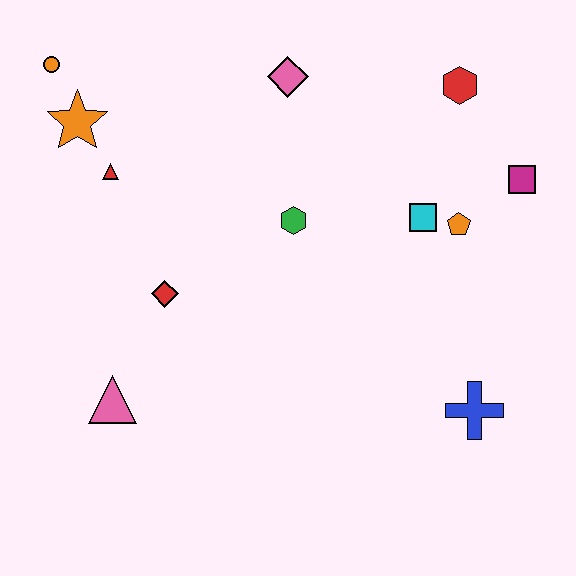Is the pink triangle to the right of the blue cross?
No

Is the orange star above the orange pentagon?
Yes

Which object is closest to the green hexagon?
The cyan square is closest to the green hexagon.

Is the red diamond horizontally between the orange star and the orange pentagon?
Yes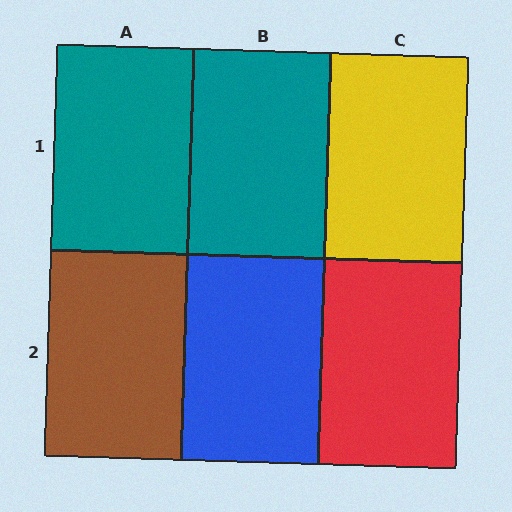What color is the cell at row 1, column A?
Teal.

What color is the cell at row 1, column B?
Teal.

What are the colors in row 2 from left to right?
Brown, blue, red.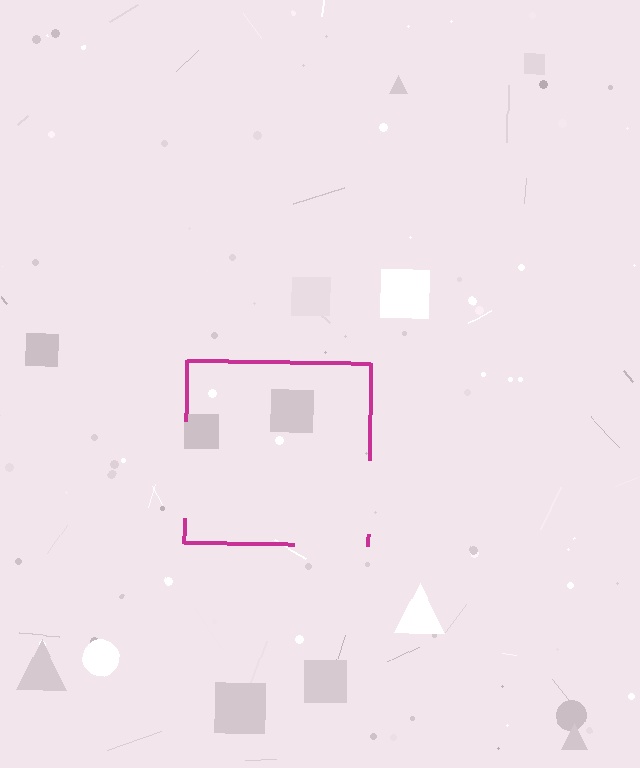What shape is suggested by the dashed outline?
The dashed outline suggests a square.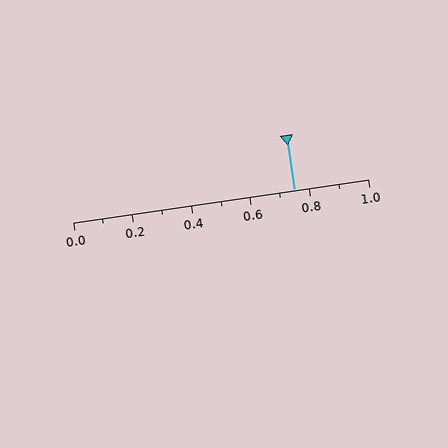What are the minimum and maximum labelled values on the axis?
The axis runs from 0.0 to 1.0.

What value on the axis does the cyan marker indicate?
The marker indicates approximately 0.75.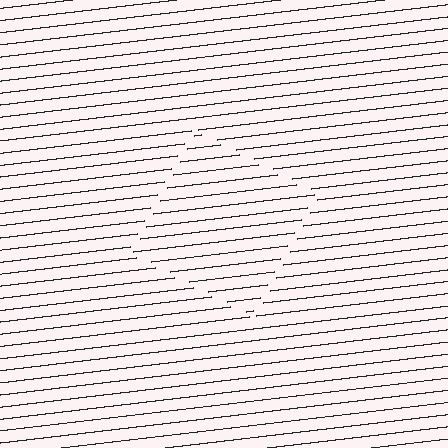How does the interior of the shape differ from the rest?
The interior of the shape contains the same grating, shifted by half a period — the contour is defined by the phase discontinuity where line-ends from the inner and outer gratings abut.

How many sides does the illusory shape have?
4 sides — the line-ends trace a square.